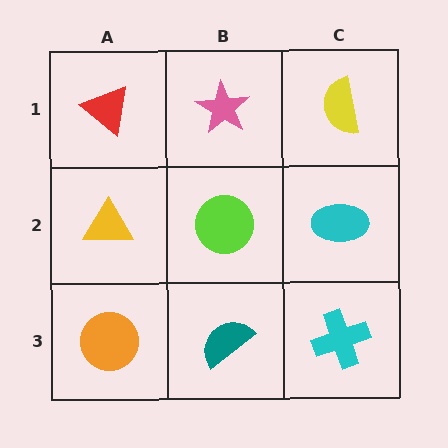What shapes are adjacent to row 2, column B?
A pink star (row 1, column B), a teal semicircle (row 3, column B), a yellow triangle (row 2, column A), a cyan ellipse (row 2, column C).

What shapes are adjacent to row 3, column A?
A yellow triangle (row 2, column A), a teal semicircle (row 3, column B).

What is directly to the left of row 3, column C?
A teal semicircle.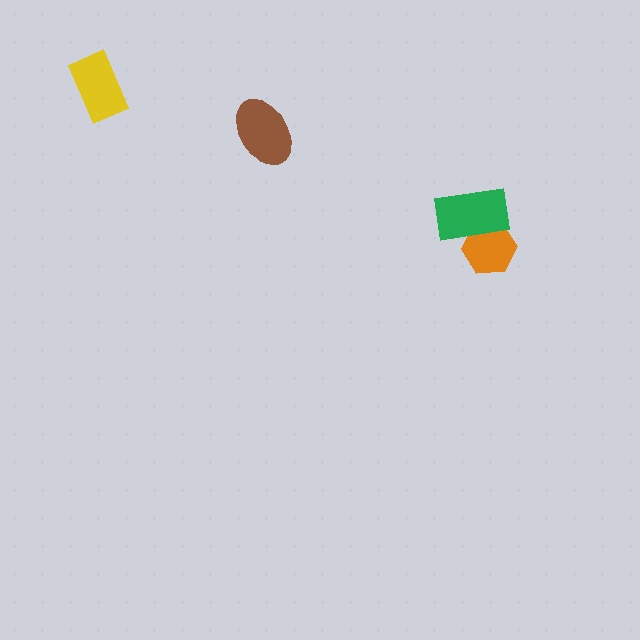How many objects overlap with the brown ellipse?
0 objects overlap with the brown ellipse.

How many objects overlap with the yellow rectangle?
0 objects overlap with the yellow rectangle.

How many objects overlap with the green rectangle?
1 object overlaps with the green rectangle.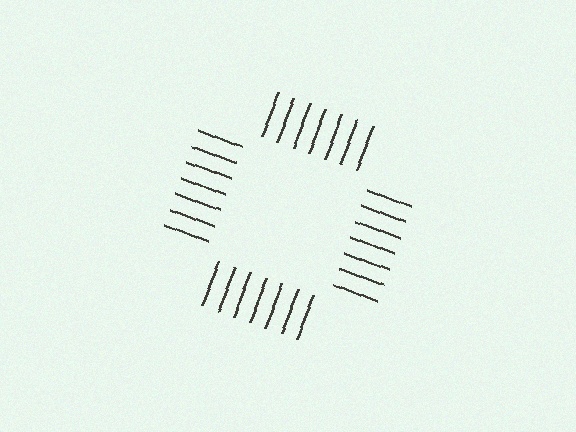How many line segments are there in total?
28 — 7 along each of the 4 edges.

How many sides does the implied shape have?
4 sides — the line-ends trace a square.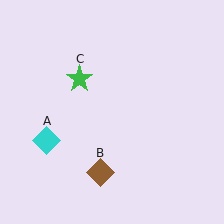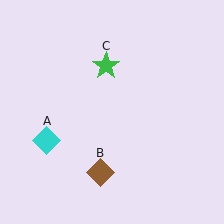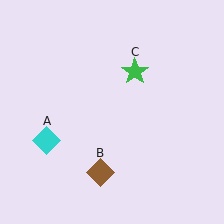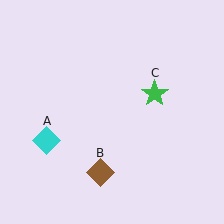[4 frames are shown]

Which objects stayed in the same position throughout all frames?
Cyan diamond (object A) and brown diamond (object B) remained stationary.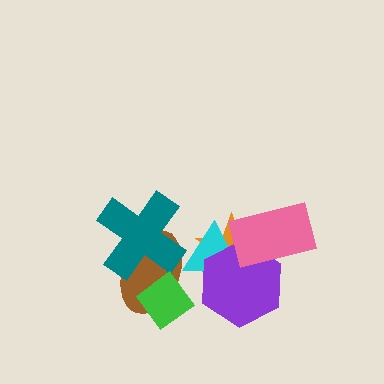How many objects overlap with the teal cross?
1 object overlaps with the teal cross.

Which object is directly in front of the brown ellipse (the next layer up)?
The teal cross is directly in front of the brown ellipse.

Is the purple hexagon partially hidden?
Yes, it is partially covered by another shape.